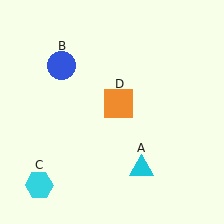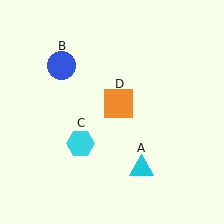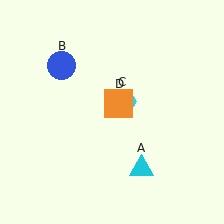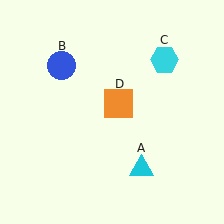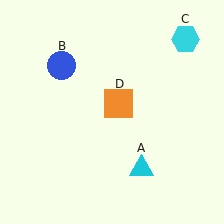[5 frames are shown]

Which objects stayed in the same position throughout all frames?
Cyan triangle (object A) and blue circle (object B) and orange square (object D) remained stationary.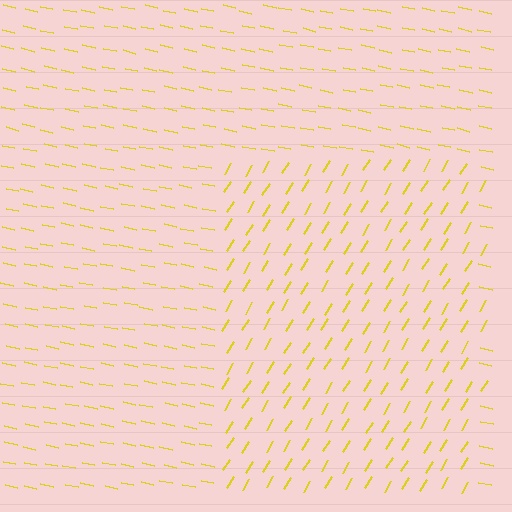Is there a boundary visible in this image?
Yes, there is a texture boundary formed by a change in line orientation.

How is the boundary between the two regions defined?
The boundary is defined purely by a change in line orientation (approximately 70 degrees difference). All lines are the same color and thickness.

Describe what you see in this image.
The image is filled with small yellow line segments. A rectangle region in the image has lines oriented differently from the surrounding lines, creating a visible texture boundary.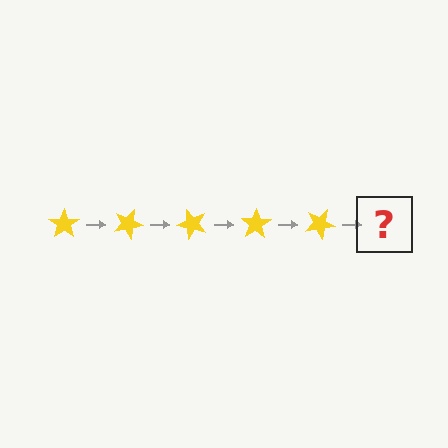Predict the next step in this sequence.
The next step is a yellow star rotated 125 degrees.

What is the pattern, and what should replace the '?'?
The pattern is that the star rotates 25 degrees each step. The '?' should be a yellow star rotated 125 degrees.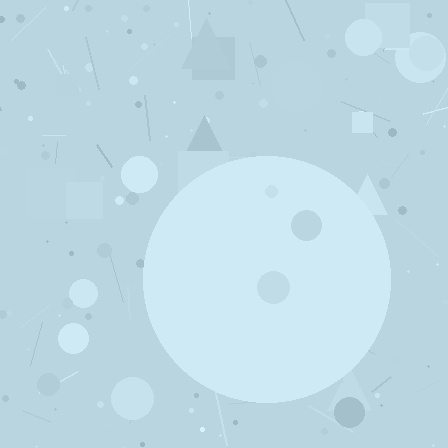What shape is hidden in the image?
A circle is hidden in the image.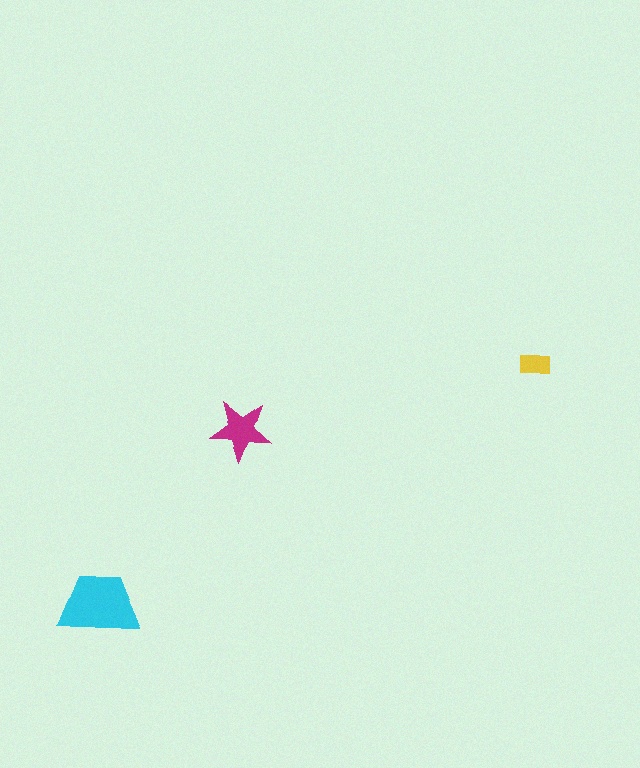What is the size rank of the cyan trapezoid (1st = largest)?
1st.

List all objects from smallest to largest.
The yellow rectangle, the magenta star, the cyan trapezoid.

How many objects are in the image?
There are 3 objects in the image.